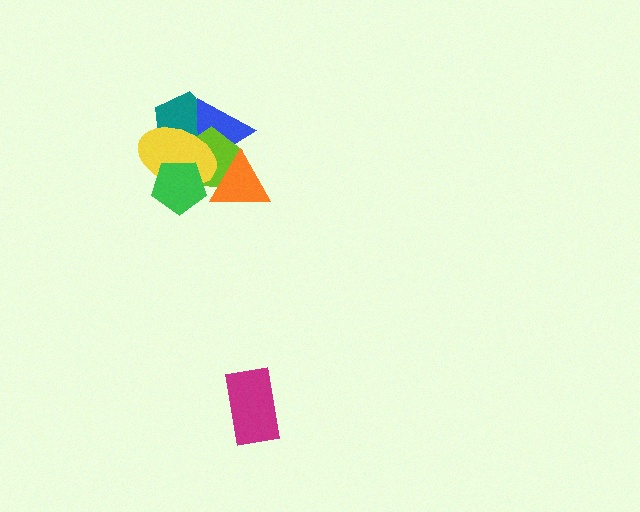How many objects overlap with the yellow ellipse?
4 objects overlap with the yellow ellipse.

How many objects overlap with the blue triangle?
4 objects overlap with the blue triangle.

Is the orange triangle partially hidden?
No, no other shape covers it.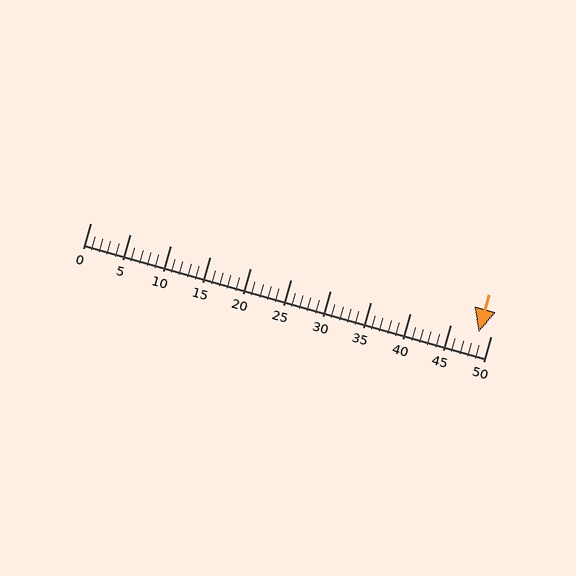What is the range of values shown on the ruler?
The ruler shows values from 0 to 50.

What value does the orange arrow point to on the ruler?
The orange arrow points to approximately 48.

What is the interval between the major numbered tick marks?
The major tick marks are spaced 5 units apart.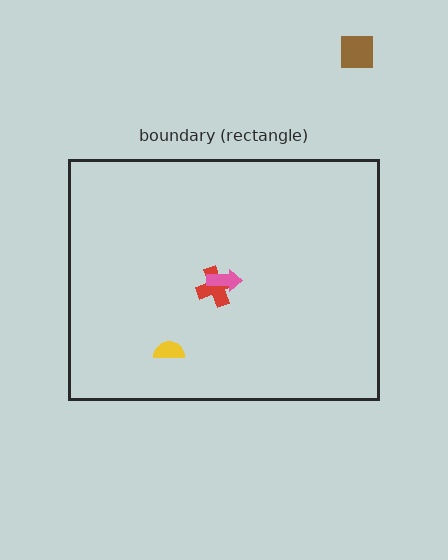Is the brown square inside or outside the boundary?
Outside.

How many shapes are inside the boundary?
3 inside, 1 outside.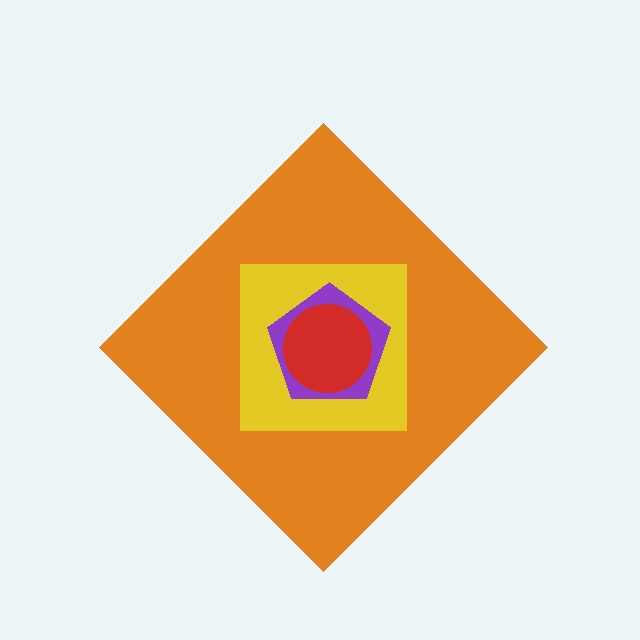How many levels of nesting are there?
4.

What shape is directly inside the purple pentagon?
The red circle.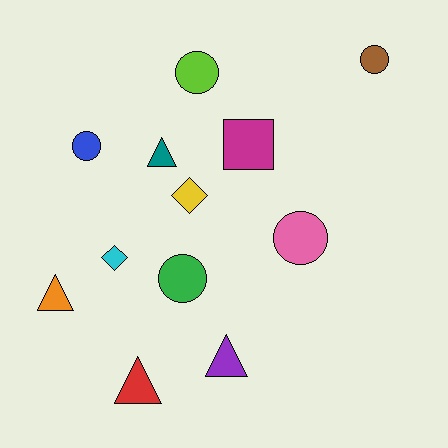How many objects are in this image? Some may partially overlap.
There are 12 objects.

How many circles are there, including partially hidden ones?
There are 5 circles.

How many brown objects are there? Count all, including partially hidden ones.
There is 1 brown object.